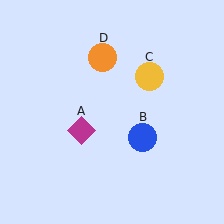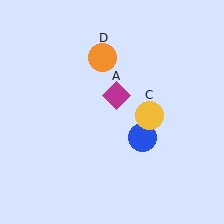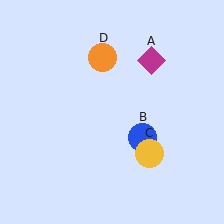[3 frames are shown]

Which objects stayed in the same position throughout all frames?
Blue circle (object B) and orange circle (object D) remained stationary.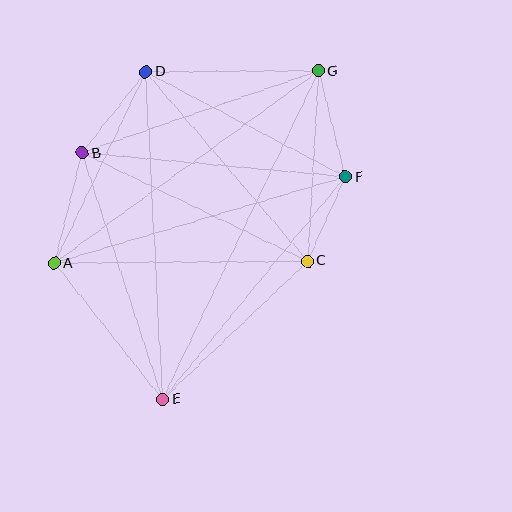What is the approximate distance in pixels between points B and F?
The distance between B and F is approximately 264 pixels.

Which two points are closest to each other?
Points C and F are closest to each other.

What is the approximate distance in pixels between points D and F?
The distance between D and F is approximately 225 pixels.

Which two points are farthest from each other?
Points E and G are farthest from each other.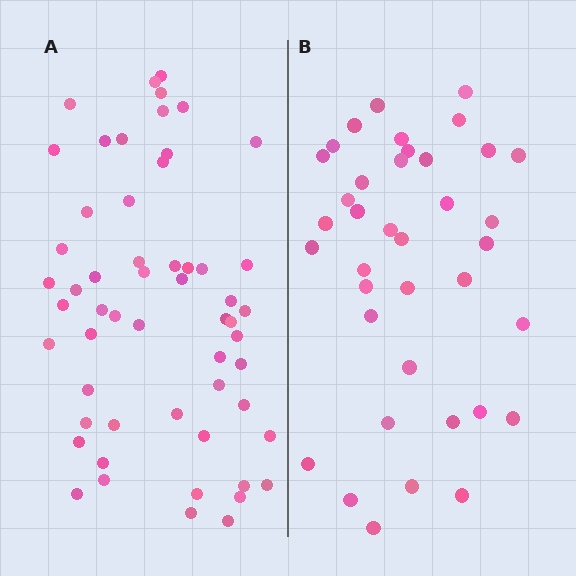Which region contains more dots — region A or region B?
Region A (the left region) has more dots.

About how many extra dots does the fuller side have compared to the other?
Region A has approximately 20 more dots than region B.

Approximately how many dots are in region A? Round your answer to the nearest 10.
About 60 dots. (The exact count is 56, which rounds to 60.)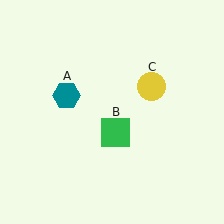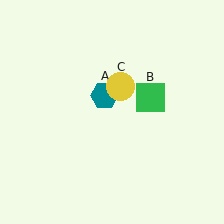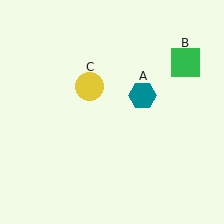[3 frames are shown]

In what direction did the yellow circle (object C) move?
The yellow circle (object C) moved left.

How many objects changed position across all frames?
3 objects changed position: teal hexagon (object A), green square (object B), yellow circle (object C).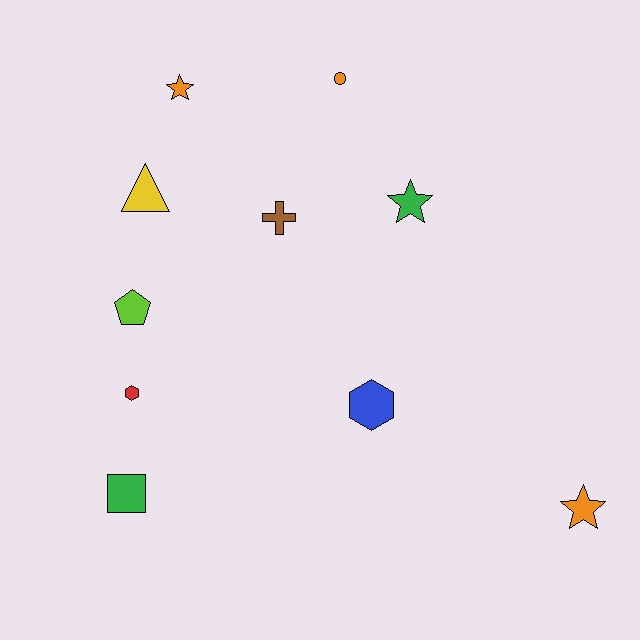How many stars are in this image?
There are 3 stars.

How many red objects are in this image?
There is 1 red object.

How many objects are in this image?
There are 10 objects.